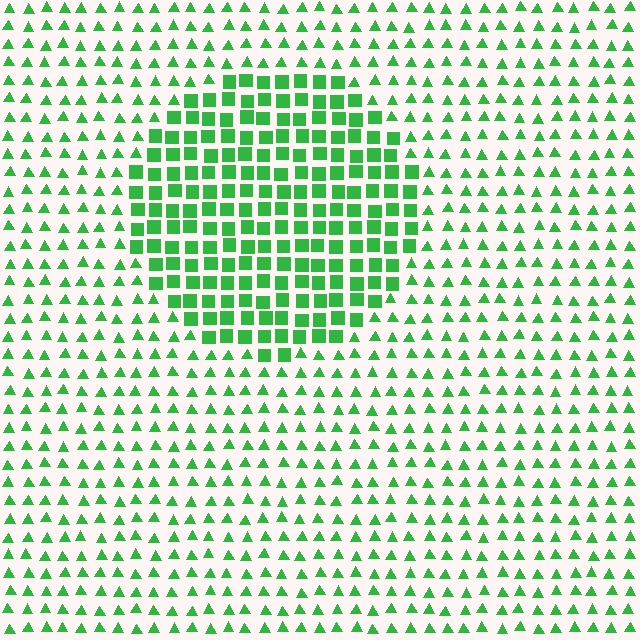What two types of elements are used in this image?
The image uses squares inside the circle region and triangles outside it.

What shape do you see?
I see a circle.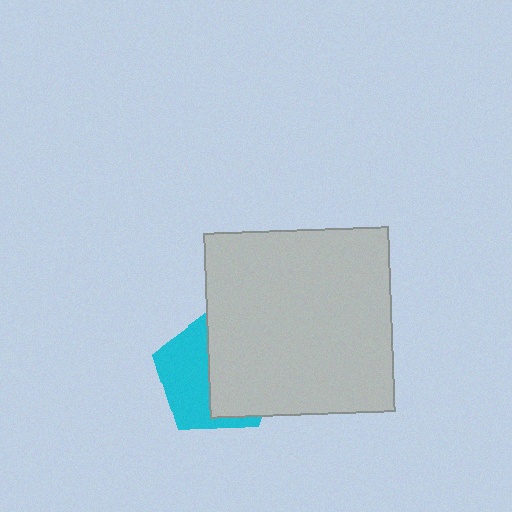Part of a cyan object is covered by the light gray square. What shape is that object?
It is a pentagon.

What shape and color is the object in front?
The object in front is a light gray square.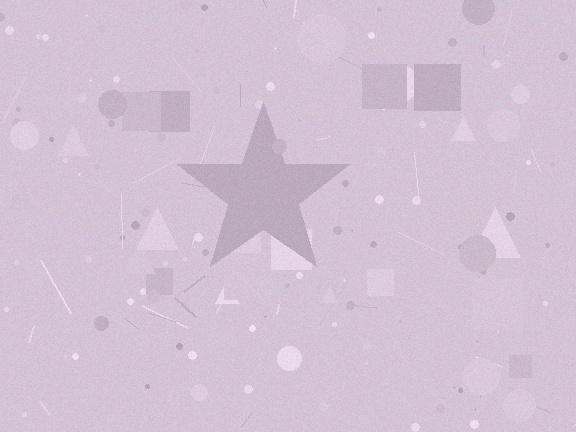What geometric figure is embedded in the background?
A star is embedded in the background.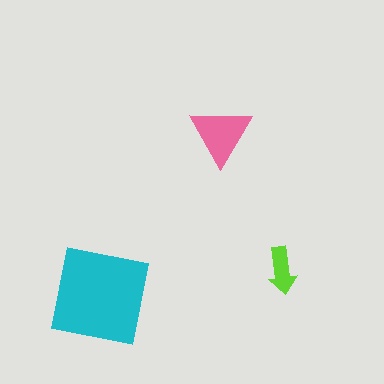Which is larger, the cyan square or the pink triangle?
The cyan square.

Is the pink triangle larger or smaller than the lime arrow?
Larger.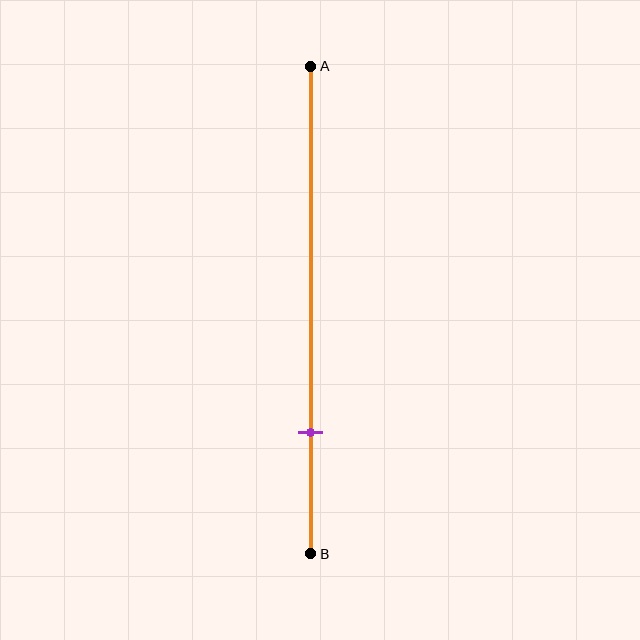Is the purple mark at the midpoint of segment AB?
No, the mark is at about 75% from A, not at the 50% midpoint.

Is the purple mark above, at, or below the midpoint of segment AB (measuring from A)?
The purple mark is below the midpoint of segment AB.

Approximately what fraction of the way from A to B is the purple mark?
The purple mark is approximately 75% of the way from A to B.